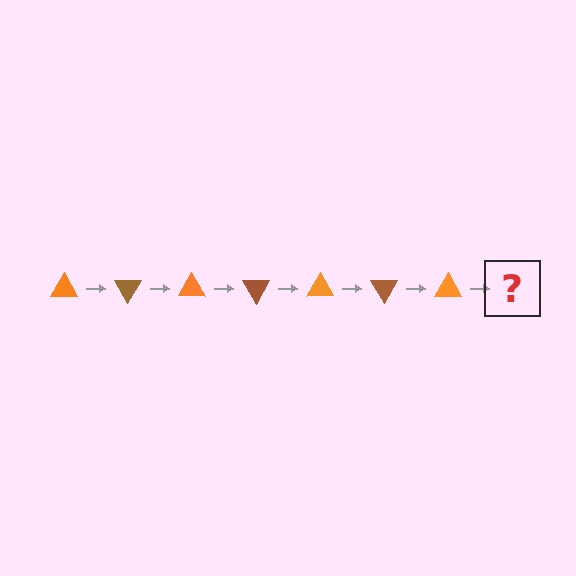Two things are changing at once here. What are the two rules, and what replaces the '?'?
The two rules are that it rotates 60 degrees each step and the color cycles through orange and brown. The '?' should be a brown triangle, rotated 420 degrees from the start.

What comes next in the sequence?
The next element should be a brown triangle, rotated 420 degrees from the start.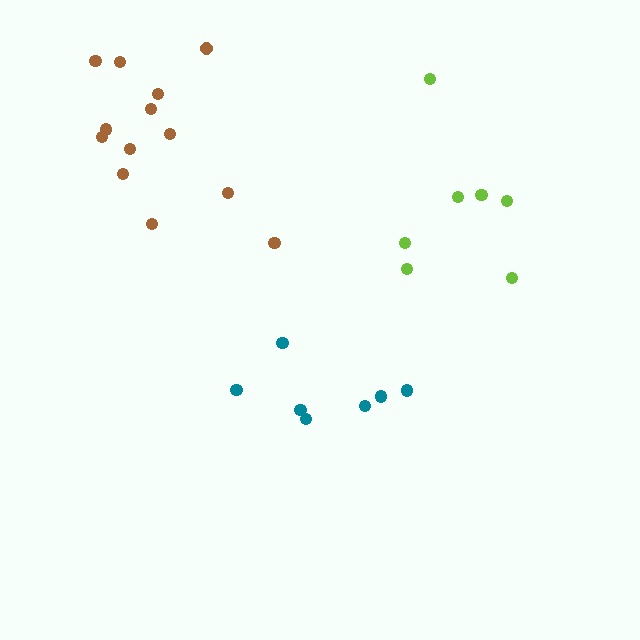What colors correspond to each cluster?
The clusters are colored: teal, lime, brown.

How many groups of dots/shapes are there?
There are 3 groups.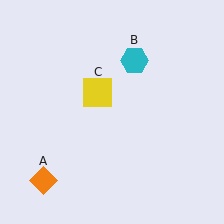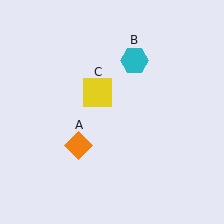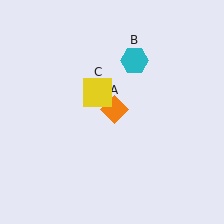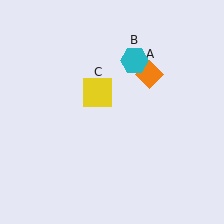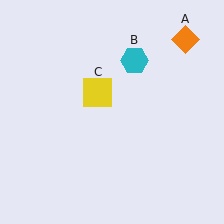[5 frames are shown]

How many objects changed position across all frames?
1 object changed position: orange diamond (object A).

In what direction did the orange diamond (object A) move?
The orange diamond (object A) moved up and to the right.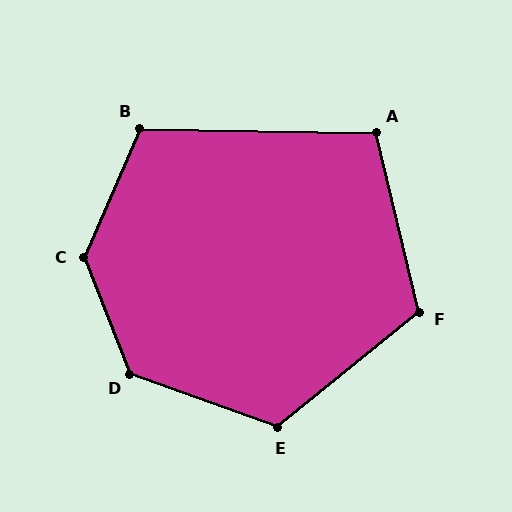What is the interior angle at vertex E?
Approximately 121 degrees (obtuse).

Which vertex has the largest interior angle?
C, at approximately 135 degrees.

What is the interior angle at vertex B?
Approximately 113 degrees (obtuse).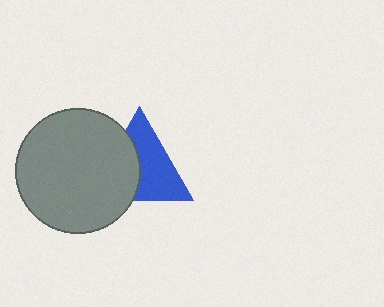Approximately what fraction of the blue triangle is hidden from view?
Roughly 44% of the blue triangle is hidden behind the gray circle.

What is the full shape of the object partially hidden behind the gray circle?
The partially hidden object is a blue triangle.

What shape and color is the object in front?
The object in front is a gray circle.